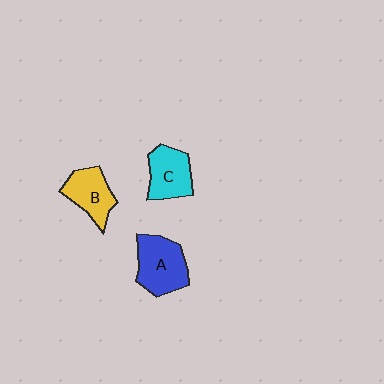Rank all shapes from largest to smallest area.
From largest to smallest: A (blue), C (cyan), B (yellow).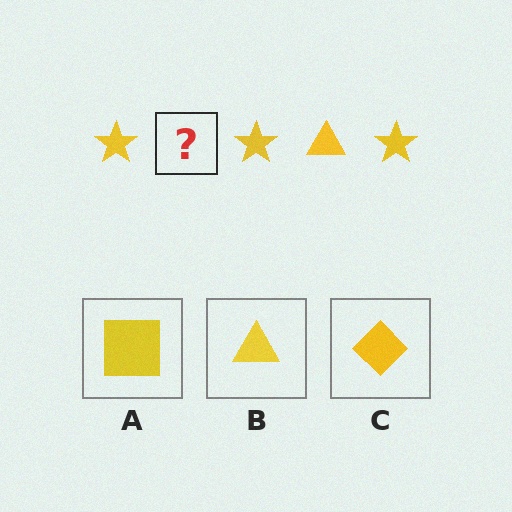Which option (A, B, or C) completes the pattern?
B.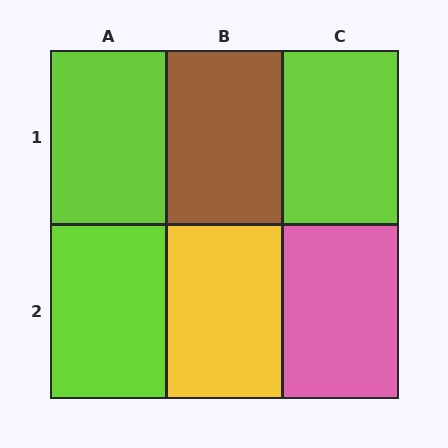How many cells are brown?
1 cell is brown.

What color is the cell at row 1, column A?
Lime.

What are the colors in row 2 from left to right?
Lime, yellow, pink.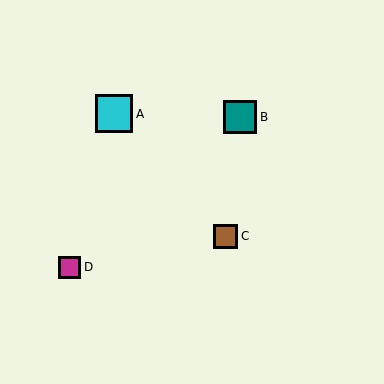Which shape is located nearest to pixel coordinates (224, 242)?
The brown square (labeled C) at (226, 236) is nearest to that location.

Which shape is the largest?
The cyan square (labeled A) is the largest.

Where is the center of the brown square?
The center of the brown square is at (226, 236).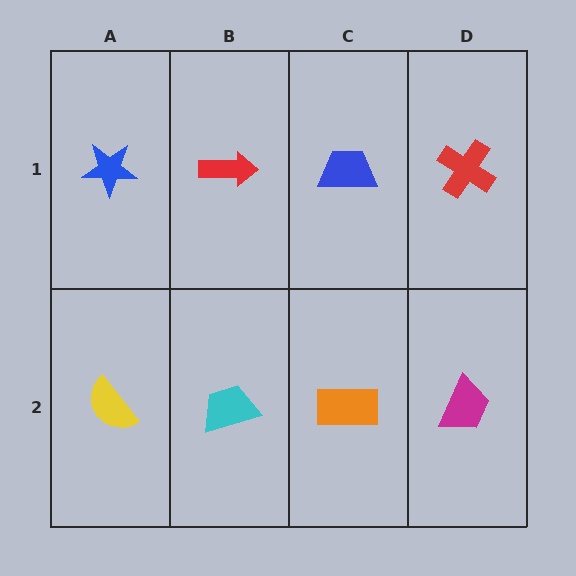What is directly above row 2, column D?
A red cross.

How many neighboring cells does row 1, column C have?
3.